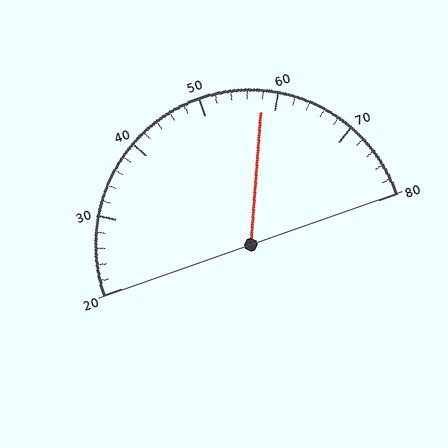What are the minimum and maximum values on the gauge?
The gauge ranges from 20 to 80.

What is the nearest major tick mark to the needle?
The nearest major tick mark is 60.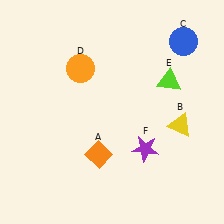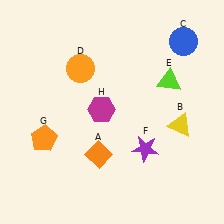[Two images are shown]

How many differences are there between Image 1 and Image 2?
There are 2 differences between the two images.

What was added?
An orange pentagon (G), a magenta hexagon (H) were added in Image 2.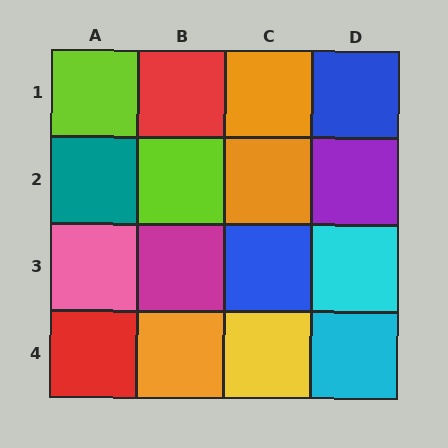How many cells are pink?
1 cell is pink.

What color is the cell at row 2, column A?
Teal.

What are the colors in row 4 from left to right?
Red, orange, yellow, cyan.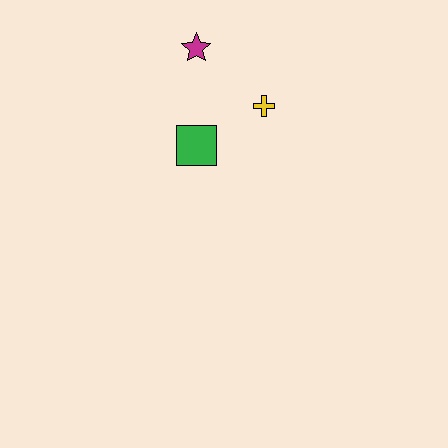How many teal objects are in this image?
There are no teal objects.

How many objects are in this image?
There are 3 objects.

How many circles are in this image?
There are no circles.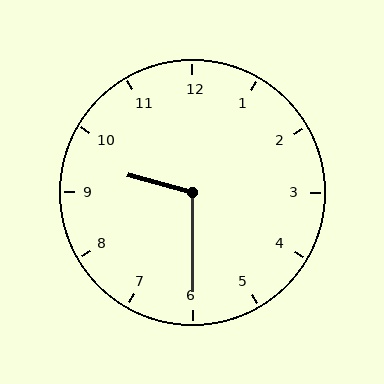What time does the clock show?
9:30.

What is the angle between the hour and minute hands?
Approximately 105 degrees.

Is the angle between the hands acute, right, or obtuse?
It is obtuse.